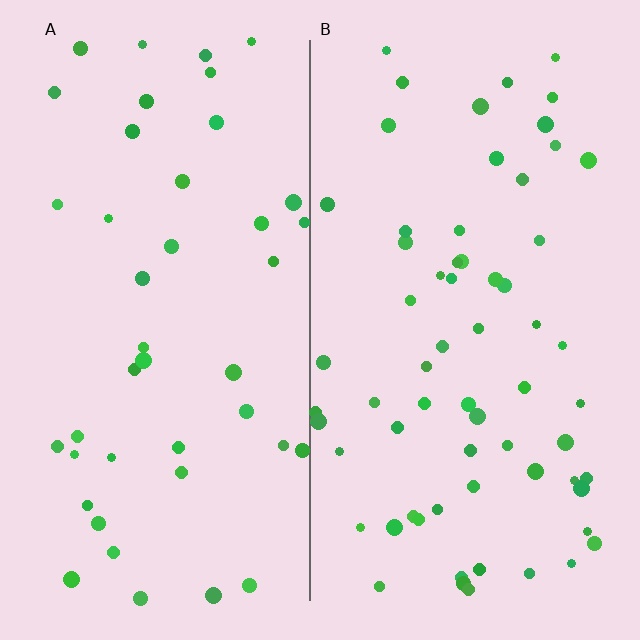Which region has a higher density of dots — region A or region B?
B (the right).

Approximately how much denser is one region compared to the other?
Approximately 1.5× — region B over region A.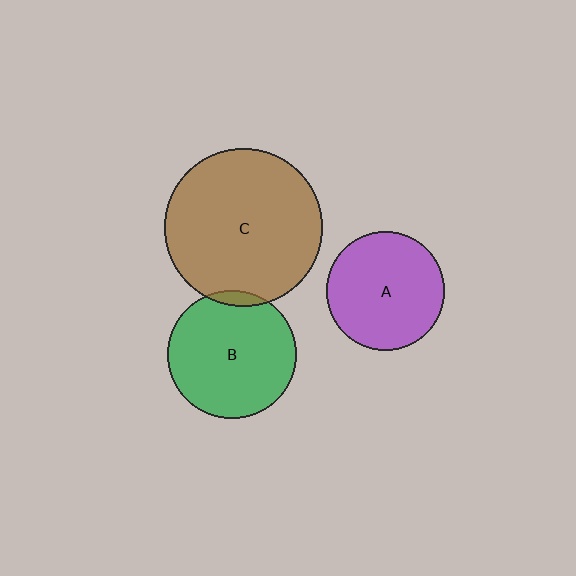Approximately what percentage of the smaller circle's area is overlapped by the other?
Approximately 5%.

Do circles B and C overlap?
Yes.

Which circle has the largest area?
Circle C (brown).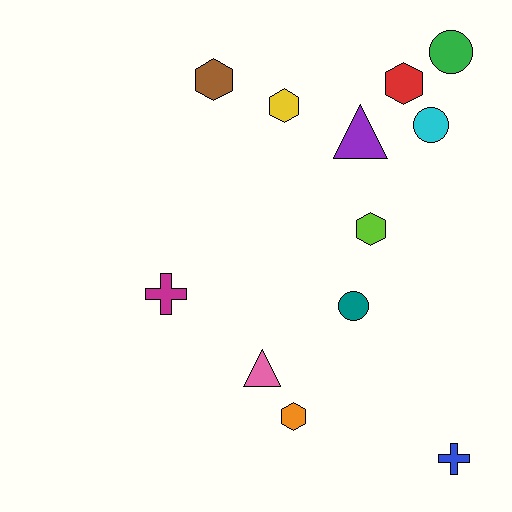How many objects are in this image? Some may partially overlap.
There are 12 objects.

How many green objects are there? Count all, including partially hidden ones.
There is 1 green object.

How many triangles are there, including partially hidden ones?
There are 2 triangles.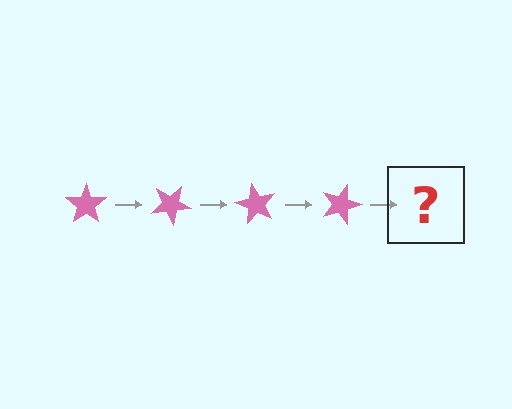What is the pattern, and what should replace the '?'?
The pattern is that the star rotates 30 degrees each step. The '?' should be a pink star rotated 120 degrees.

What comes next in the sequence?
The next element should be a pink star rotated 120 degrees.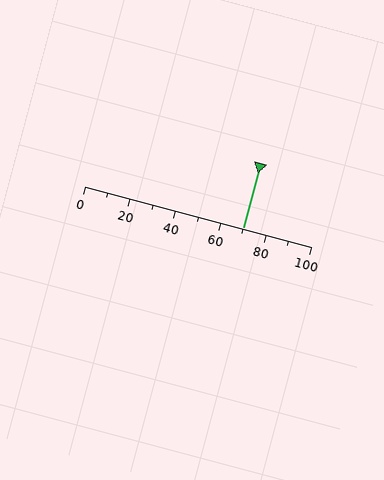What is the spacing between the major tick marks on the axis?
The major ticks are spaced 20 apart.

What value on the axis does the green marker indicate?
The marker indicates approximately 70.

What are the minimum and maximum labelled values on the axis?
The axis runs from 0 to 100.